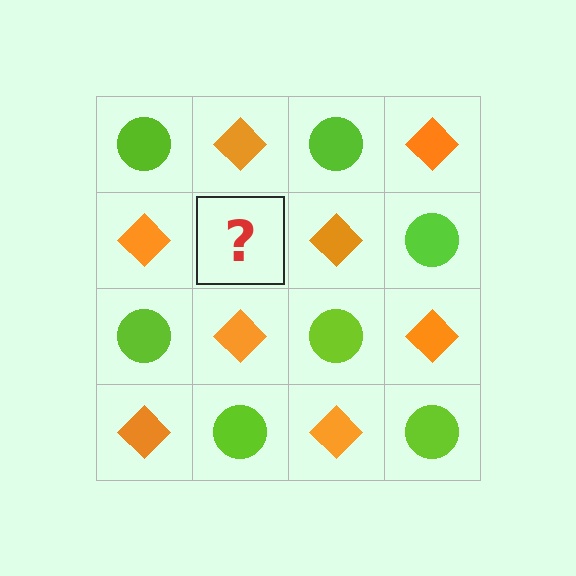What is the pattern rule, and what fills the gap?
The rule is that it alternates lime circle and orange diamond in a checkerboard pattern. The gap should be filled with a lime circle.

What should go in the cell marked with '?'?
The missing cell should contain a lime circle.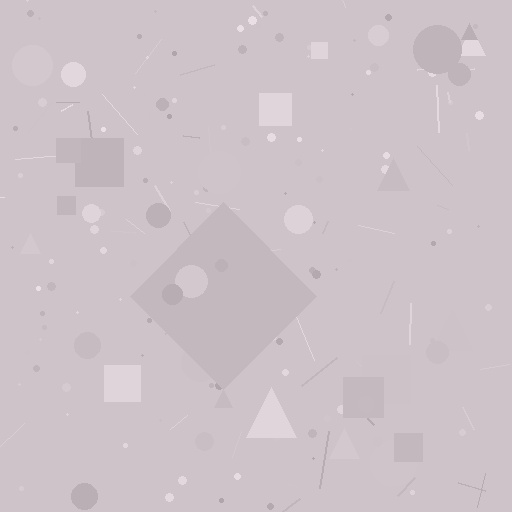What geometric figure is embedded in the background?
A diamond is embedded in the background.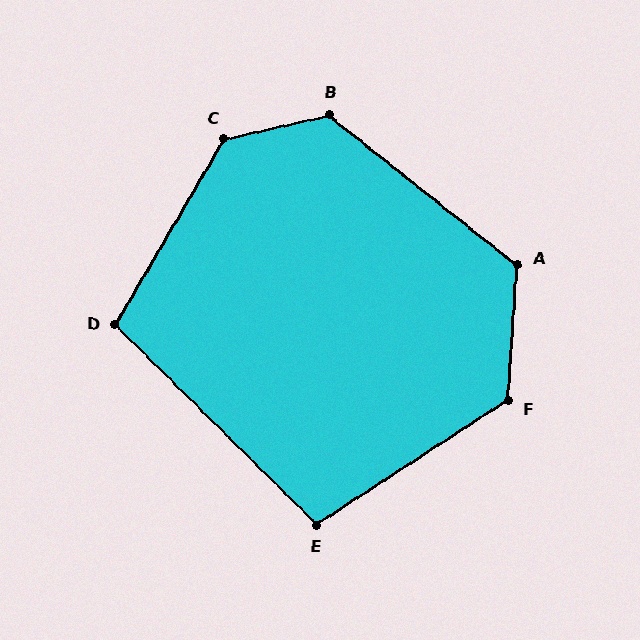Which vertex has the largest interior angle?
C, at approximately 133 degrees.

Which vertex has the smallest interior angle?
E, at approximately 102 degrees.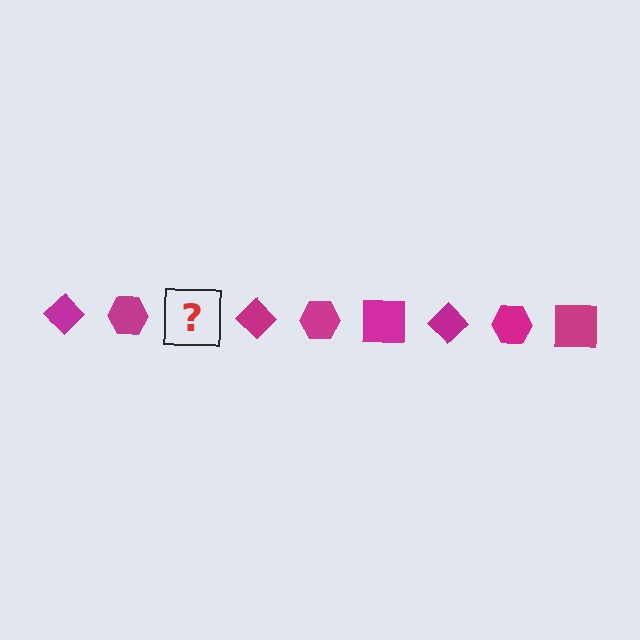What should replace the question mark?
The question mark should be replaced with a magenta square.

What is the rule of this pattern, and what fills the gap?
The rule is that the pattern cycles through diamond, hexagon, square shapes in magenta. The gap should be filled with a magenta square.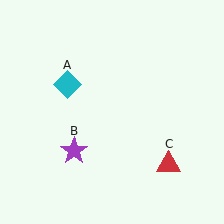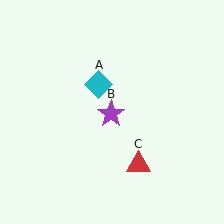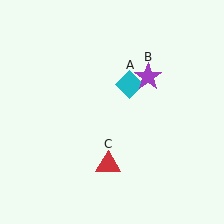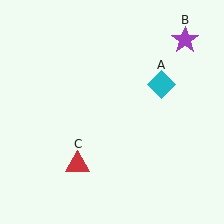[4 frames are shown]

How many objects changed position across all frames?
3 objects changed position: cyan diamond (object A), purple star (object B), red triangle (object C).